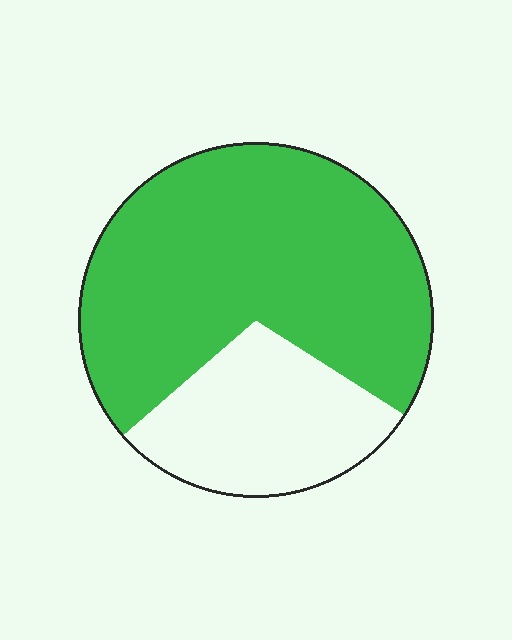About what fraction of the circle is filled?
About two thirds (2/3).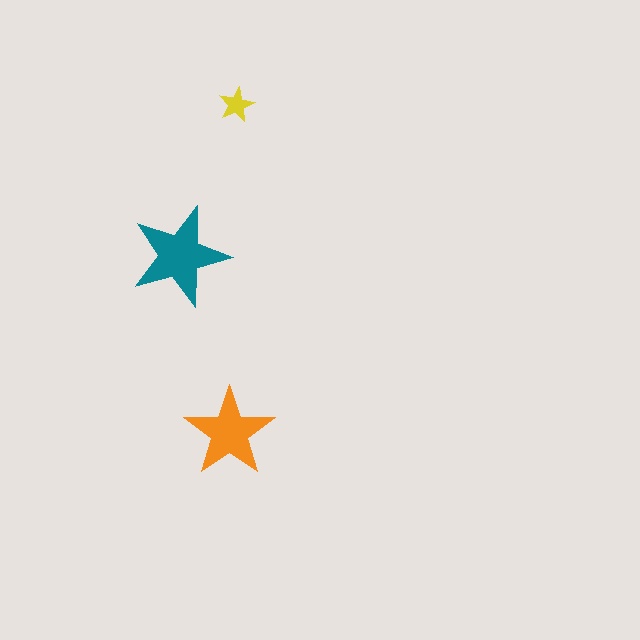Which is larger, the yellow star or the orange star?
The orange one.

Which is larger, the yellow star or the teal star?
The teal one.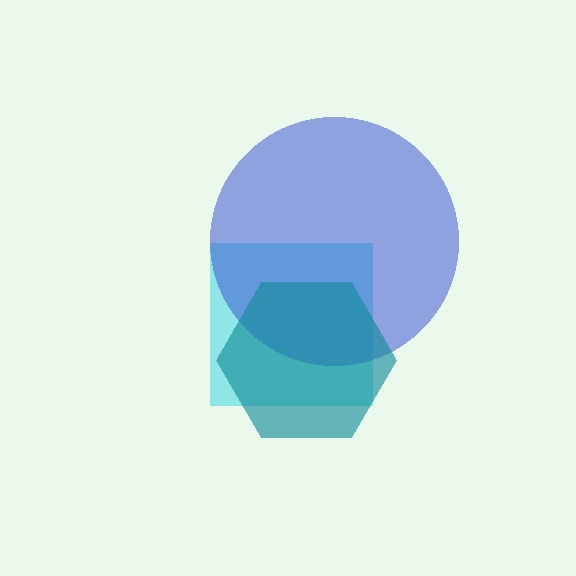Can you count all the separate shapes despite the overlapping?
Yes, there are 3 separate shapes.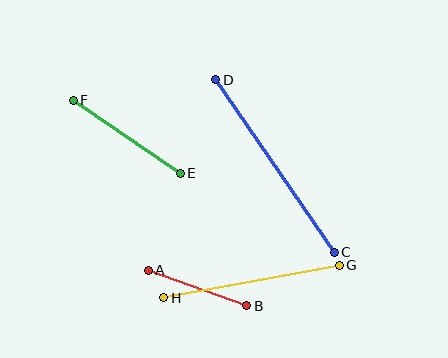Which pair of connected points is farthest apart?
Points C and D are farthest apart.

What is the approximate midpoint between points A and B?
The midpoint is at approximately (198, 288) pixels.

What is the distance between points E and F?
The distance is approximately 129 pixels.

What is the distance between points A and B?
The distance is approximately 105 pixels.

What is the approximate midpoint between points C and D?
The midpoint is at approximately (275, 166) pixels.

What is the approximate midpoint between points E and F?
The midpoint is at approximately (127, 137) pixels.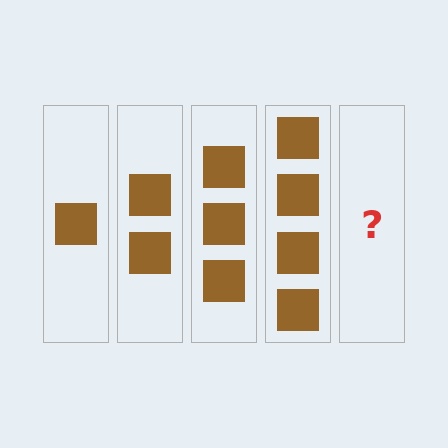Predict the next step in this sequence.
The next step is 5 squares.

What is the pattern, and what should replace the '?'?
The pattern is that each step adds one more square. The '?' should be 5 squares.